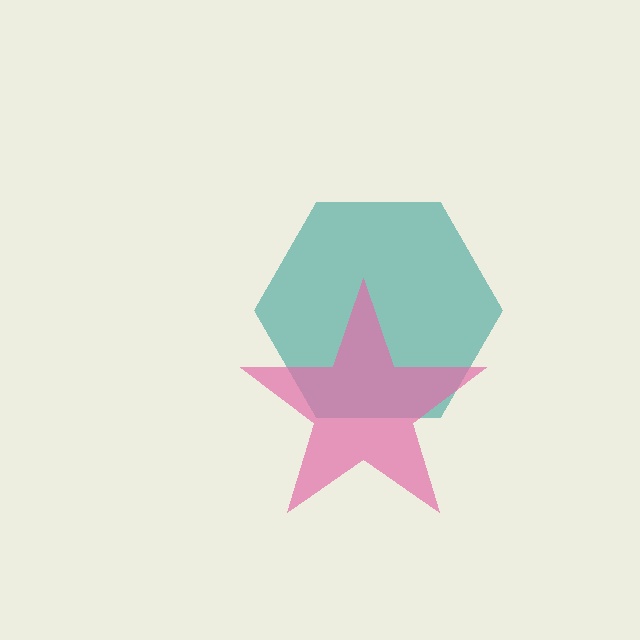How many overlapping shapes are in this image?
There are 2 overlapping shapes in the image.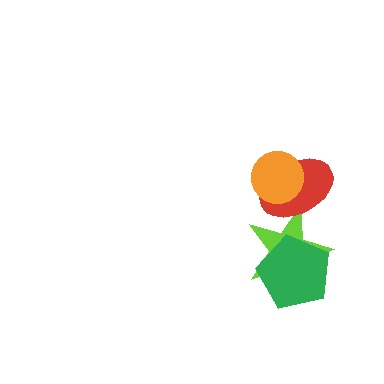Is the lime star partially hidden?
Yes, it is partially covered by another shape.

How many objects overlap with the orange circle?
1 object overlaps with the orange circle.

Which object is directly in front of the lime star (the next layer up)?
The red ellipse is directly in front of the lime star.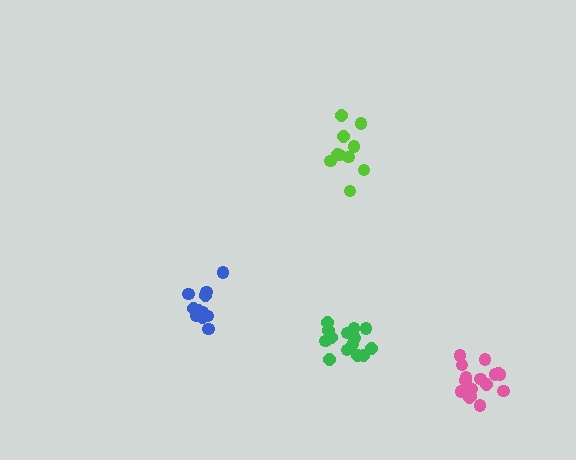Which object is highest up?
The lime cluster is topmost.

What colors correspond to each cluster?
The clusters are colored: green, blue, lime, pink.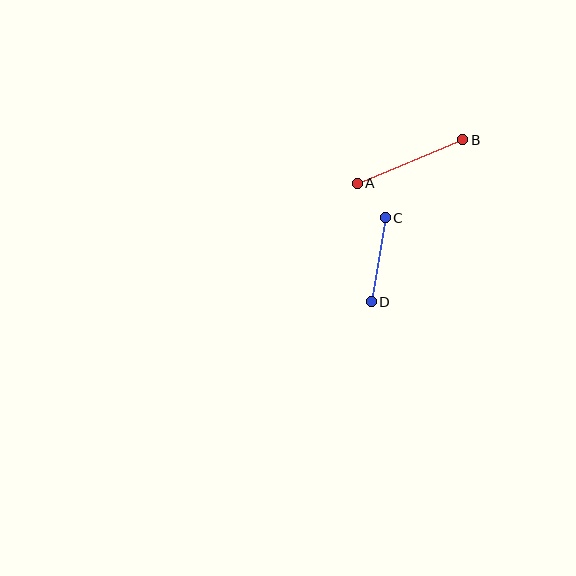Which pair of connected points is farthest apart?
Points A and B are farthest apart.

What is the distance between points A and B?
The distance is approximately 114 pixels.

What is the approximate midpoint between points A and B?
The midpoint is at approximately (410, 162) pixels.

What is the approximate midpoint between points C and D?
The midpoint is at approximately (378, 260) pixels.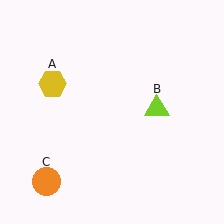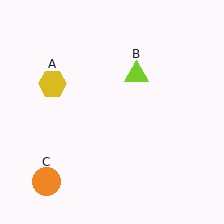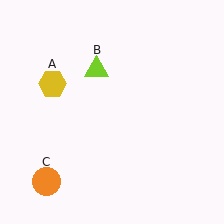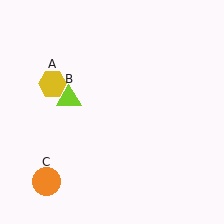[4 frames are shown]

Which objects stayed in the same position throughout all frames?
Yellow hexagon (object A) and orange circle (object C) remained stationary.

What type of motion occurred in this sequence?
The lime triangle (object B) rotated counterclockwise around the center of the scene.